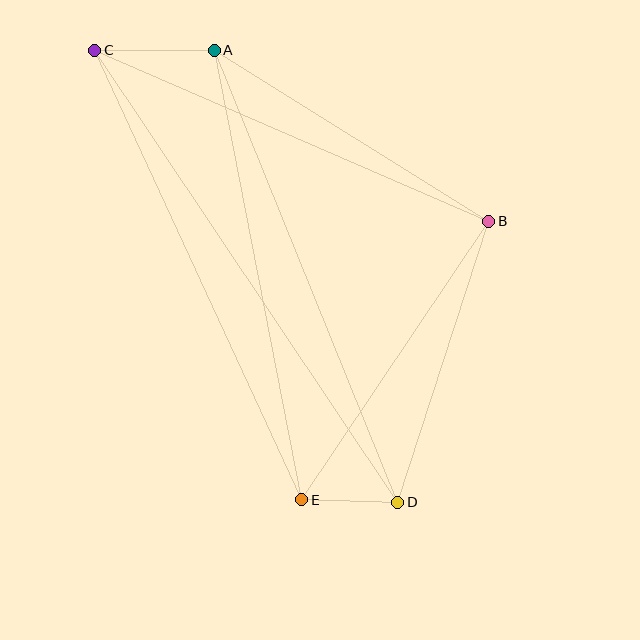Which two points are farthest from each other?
Points C and D are farthest from each other.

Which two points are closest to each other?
Points D and E are closest to each other.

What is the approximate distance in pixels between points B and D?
The distance between B and D is approximately 295 pixels.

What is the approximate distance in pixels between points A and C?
The distance between A and C is approximately 119 pixels.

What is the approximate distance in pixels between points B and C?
The distance between B and C is approximately 430 pixels.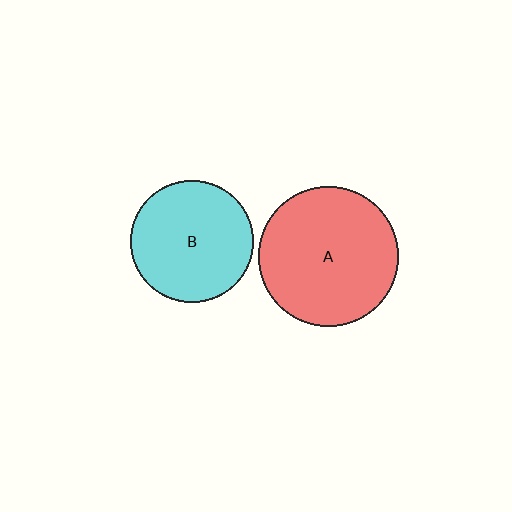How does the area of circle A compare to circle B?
Approximately 1.3 times.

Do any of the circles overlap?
No, none of the circles overlap.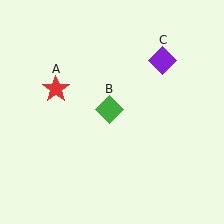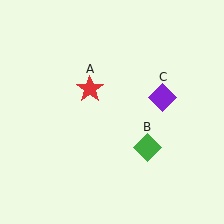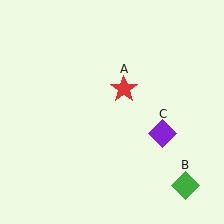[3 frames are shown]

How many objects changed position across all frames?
3 objects changed position: red star (object A), green diamond (object B), purple diamond (object C).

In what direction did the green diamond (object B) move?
The green diamond (object B) moved down and to the right.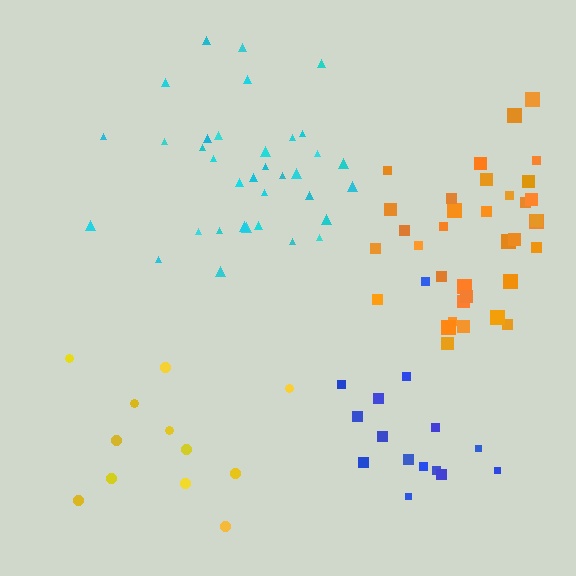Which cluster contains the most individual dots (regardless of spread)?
Orange (35).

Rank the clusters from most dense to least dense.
cyan, orange, blue, yellow.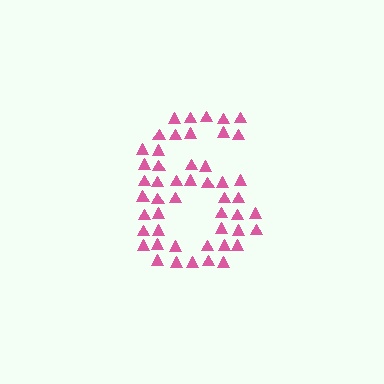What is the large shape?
The large shape is the digit 6.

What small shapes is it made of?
It is made of small triangles.